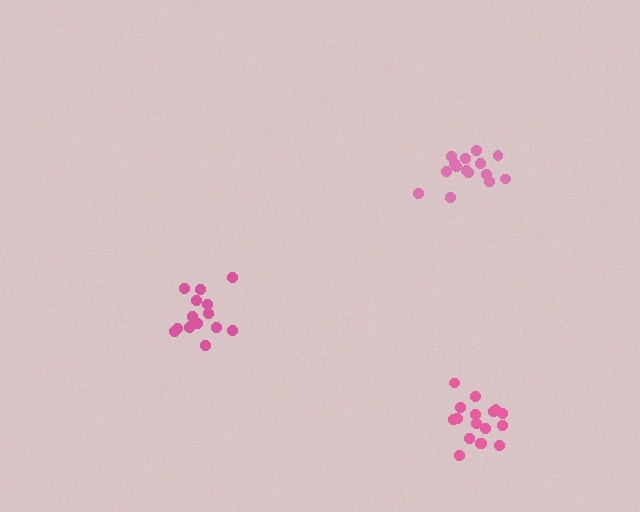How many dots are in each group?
Group 1: 17 dots, Group 2: 15 dots, Group 3: 15 dots (47 total).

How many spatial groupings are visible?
There are 3 spatial groupings.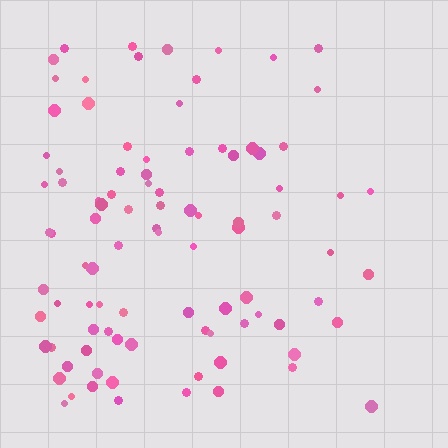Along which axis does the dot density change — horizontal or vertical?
Horizontal.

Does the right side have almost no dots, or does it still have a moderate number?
Still a moderate number, just noticeably fewer than the left.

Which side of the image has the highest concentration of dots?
The left.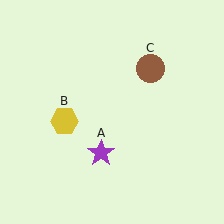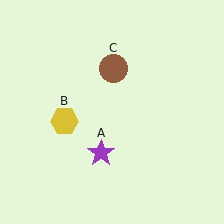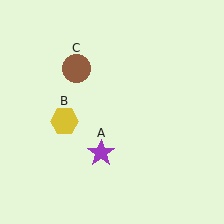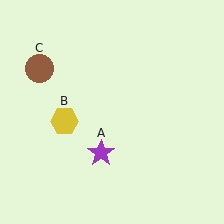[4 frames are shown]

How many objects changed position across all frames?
1 object changed position: brown circle (object C).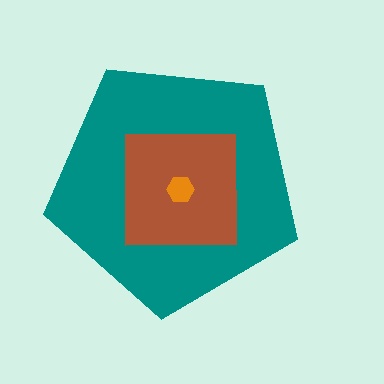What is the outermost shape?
The teal pentagon.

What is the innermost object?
The orange hexagon.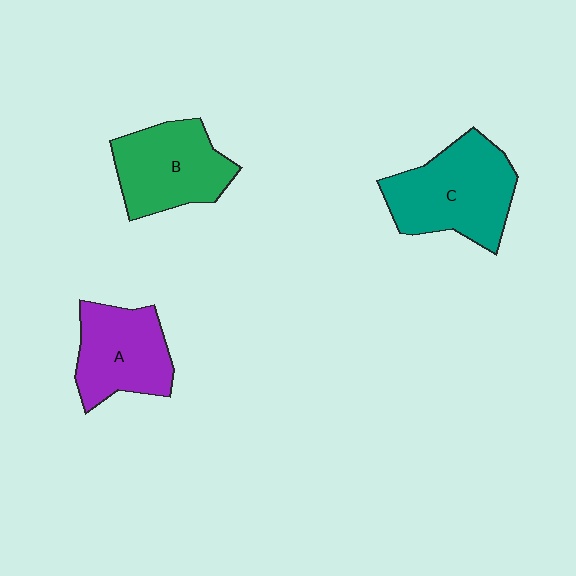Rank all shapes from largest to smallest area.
From largest to smallest: C (teal), B (green), A (purple).